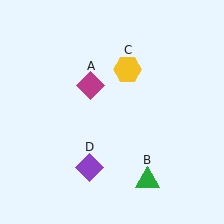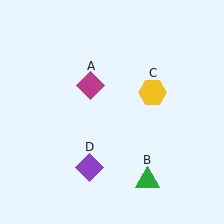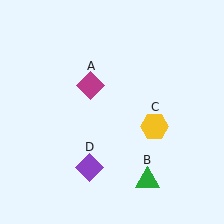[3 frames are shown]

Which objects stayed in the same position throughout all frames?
Magenta diamond (object A) and green triangle (object B) and purple diamond (object D) remained stationary.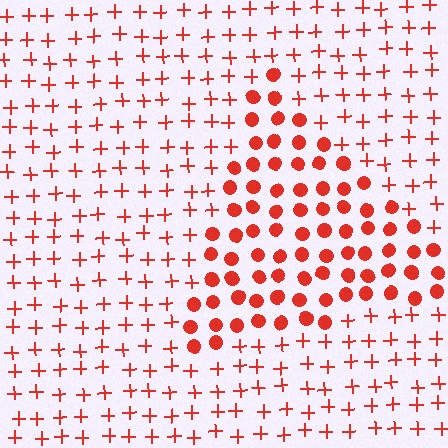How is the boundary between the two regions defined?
The boundary is defined by a change in element shape: circles inside vs. plus signs outside. All elements share the same color and spacing.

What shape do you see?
I see a triangle.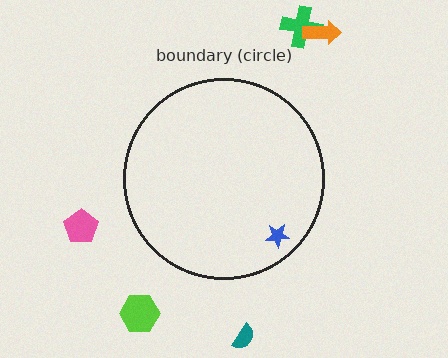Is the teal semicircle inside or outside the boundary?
Outside.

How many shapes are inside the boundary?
1 inside, 5 outside.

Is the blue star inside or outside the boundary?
Inside.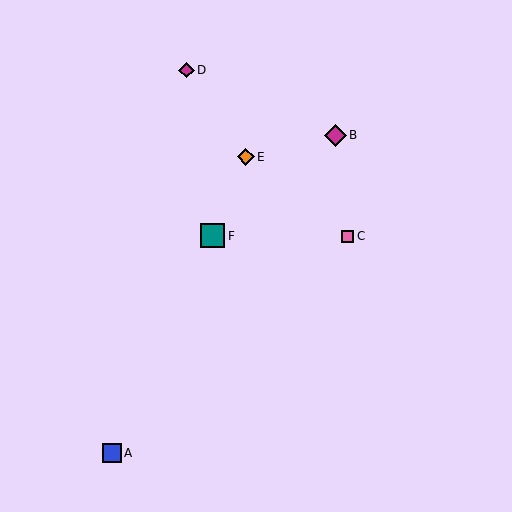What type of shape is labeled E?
Shape E is an orange diamond.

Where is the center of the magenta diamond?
The center of the magenta diamond is at (187, 70).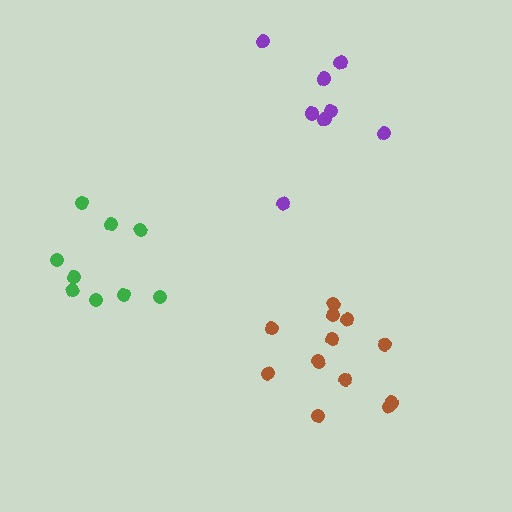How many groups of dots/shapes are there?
There are 3 groups.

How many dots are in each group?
Group 1: 8 dots, Group 2: 9 dots, Group 3: 12 dots (29 total).